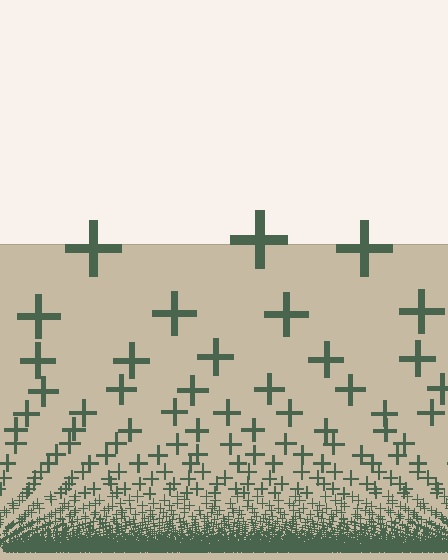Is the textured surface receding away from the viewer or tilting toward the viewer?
The surface appears to tilt toward the viewer. Texture elements get larger and sparser toward the top.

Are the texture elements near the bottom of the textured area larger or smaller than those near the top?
Smaller. The gradient is inverted — elements near the bottom are smaller and denser.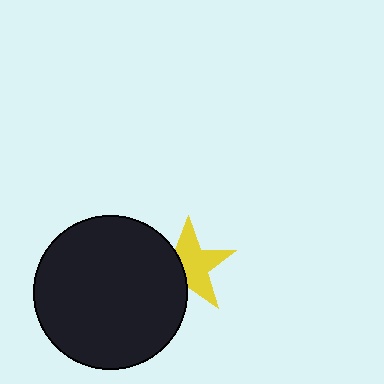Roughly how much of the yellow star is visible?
About half of it is visible (roughly 62%).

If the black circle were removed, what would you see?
You would see the complete yellow star.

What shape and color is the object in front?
The object in front is a black circle.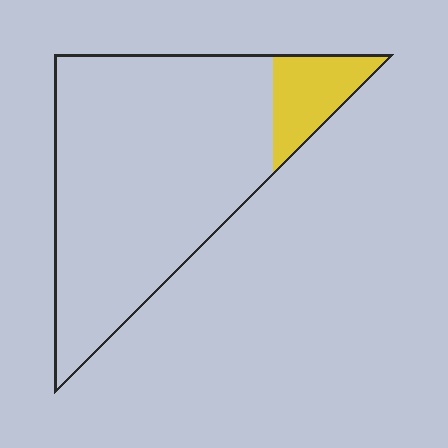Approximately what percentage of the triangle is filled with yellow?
Approximately 15%.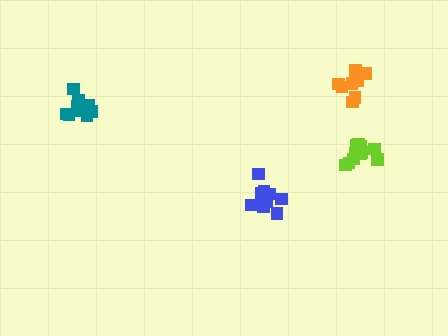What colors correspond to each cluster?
The clusters are colored: orange, teal, blue, lime.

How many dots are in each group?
Group 1: 8 dots, Group 2: 11 dots, Group 3: 11 dots, Group 4: 11 dots (41 total).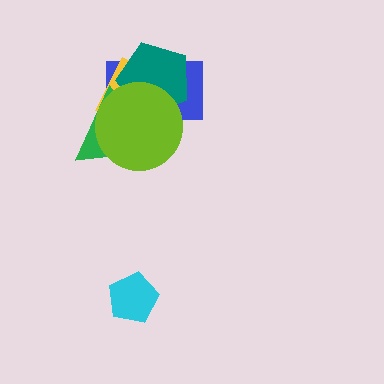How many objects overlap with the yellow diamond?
4 objects overlap with the yellow diamond.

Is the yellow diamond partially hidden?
Yes, it is partially covered by another shape.